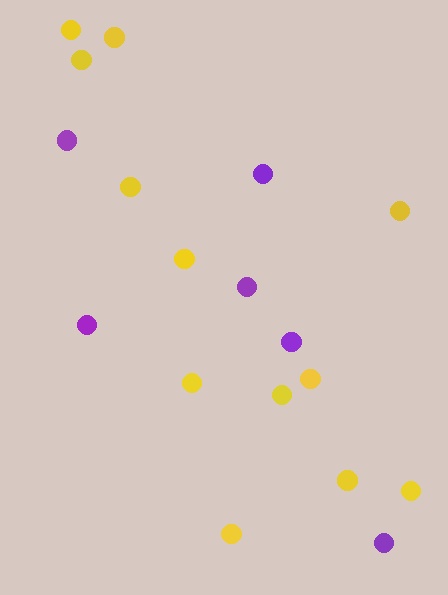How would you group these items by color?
There are 2 groups: one group of yellow circles (12) and one group of purple circles (6).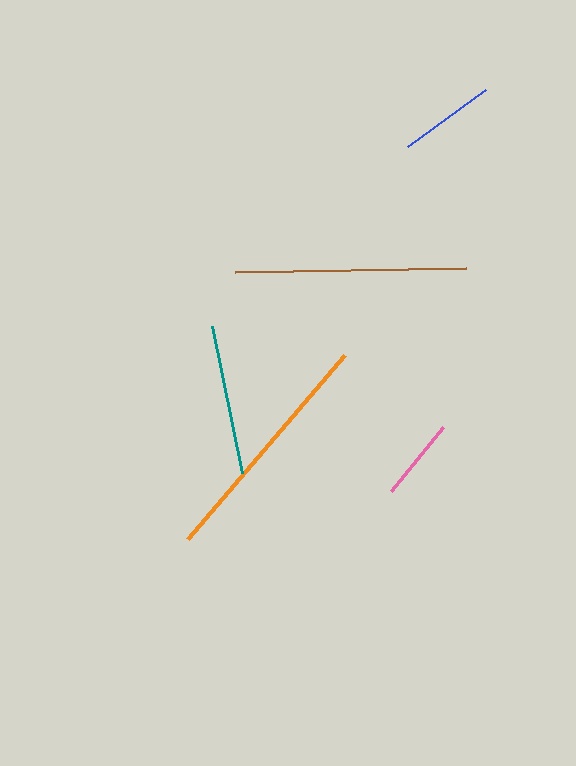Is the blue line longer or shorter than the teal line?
The teal line is longer than the blue line.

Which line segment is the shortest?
The pink line is the shortest at approximately 82 pixels.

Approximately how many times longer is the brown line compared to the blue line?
The brown line is approximately 2.4 times the length of the blue line.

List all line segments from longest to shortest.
From longest to shortest: orange, brown, teal, blue, pink.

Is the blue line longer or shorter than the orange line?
The orange line is longer than the blue line.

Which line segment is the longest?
The orange line is the longest at approximately 241 pixels.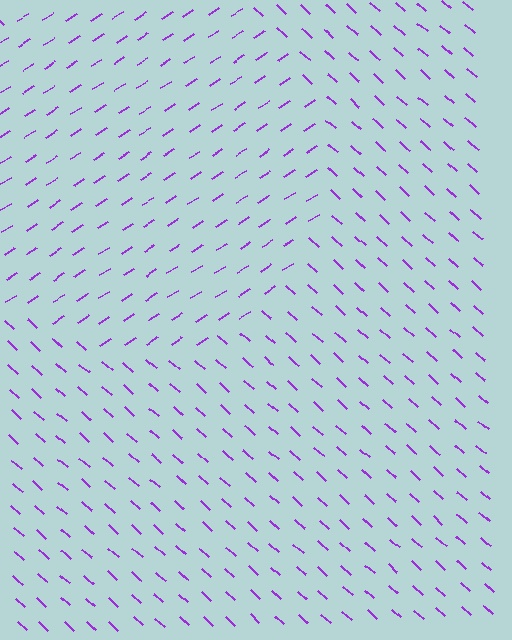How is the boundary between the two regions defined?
The boundary is defined purely by a change in line orientation (approximately 75 degrees difference). All lines are the same color and thickness.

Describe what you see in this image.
The image is filled with small purple line segments. A circle region in the image has lines oriented differently from the surrounding lines, creating a visible texture boundary.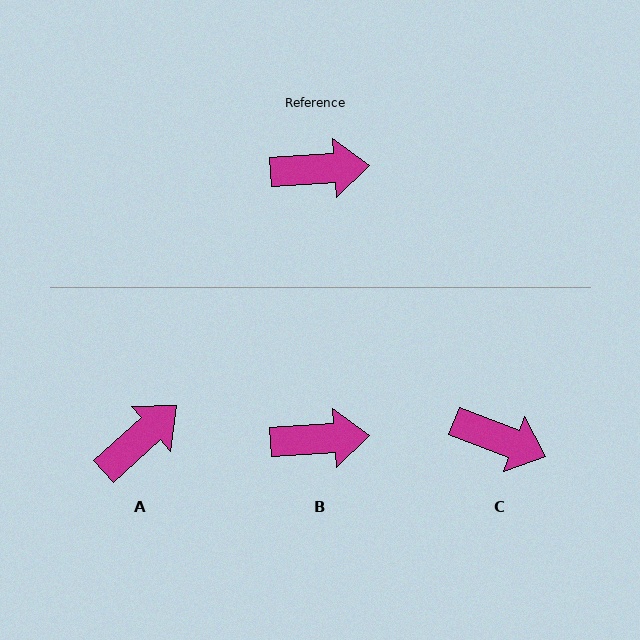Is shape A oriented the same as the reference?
No, it is off by about 38 degrees.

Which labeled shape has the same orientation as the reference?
B.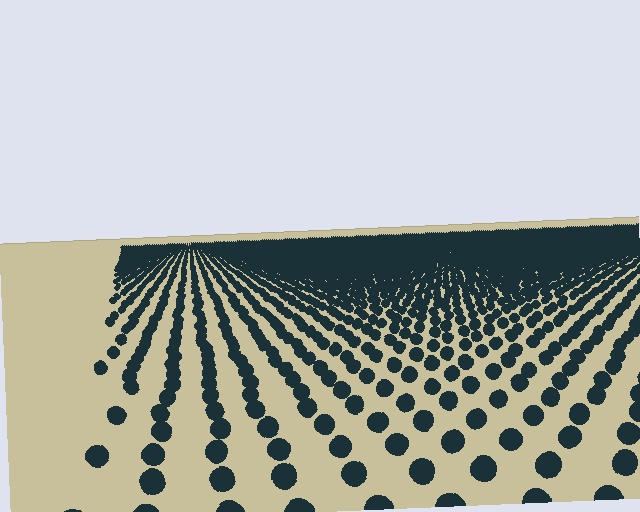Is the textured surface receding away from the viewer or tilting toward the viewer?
The surface is receding away from the viewer. Texture elements get smaller and denser toward the top.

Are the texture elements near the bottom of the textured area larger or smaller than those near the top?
Larger. Near the bottom, elements are closer to the viewer and appear at a bigger on-screen size.